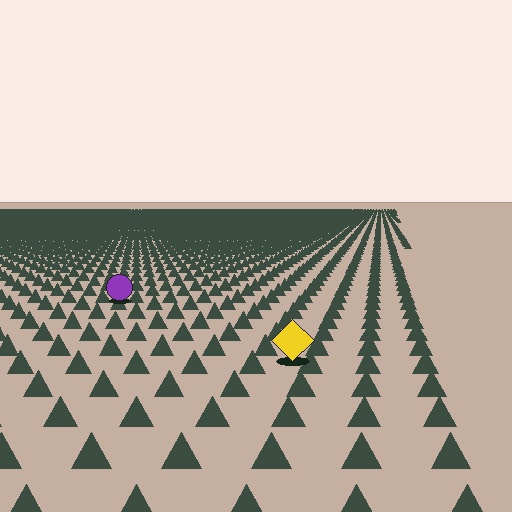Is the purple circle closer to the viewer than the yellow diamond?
No. The yellow diamond is closer — you can tell from the texture gradient: the ground texture is coarser near it.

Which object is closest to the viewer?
The yellow diamond is closest. The texture marks near it are larger and more spread out.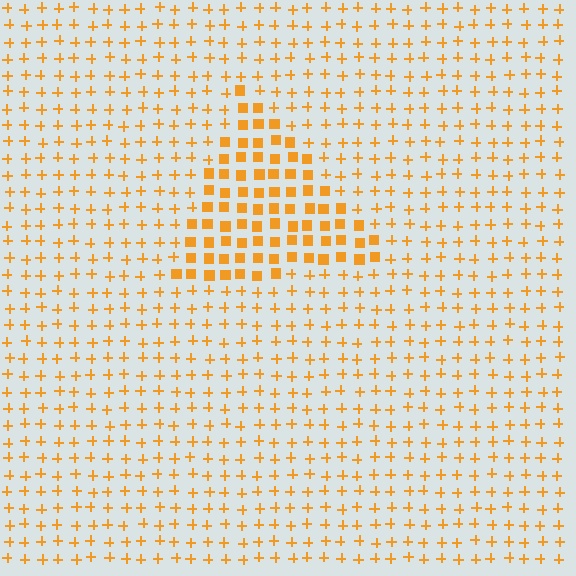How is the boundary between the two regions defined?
The boundary is defined by a change in element shape: squares inside vs. plus signs outside. All elements share the same color and spacing.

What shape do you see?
I see a triangle.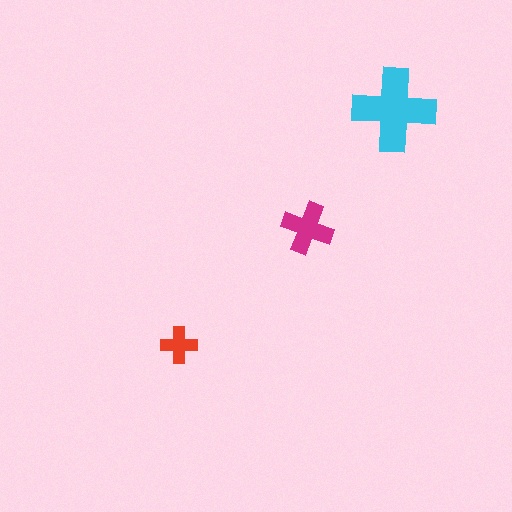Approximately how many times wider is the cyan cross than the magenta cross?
About 1.5 times wider.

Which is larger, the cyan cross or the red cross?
The cyan one.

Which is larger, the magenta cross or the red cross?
The magenta one.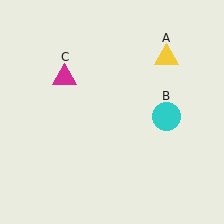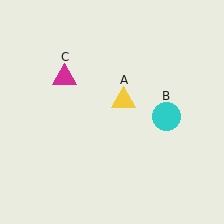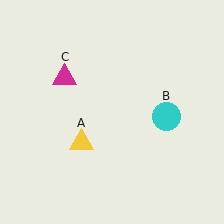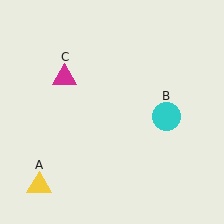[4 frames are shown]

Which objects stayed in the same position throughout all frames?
Cyan circle (object B) and magenta triangle (object C) remained stationary.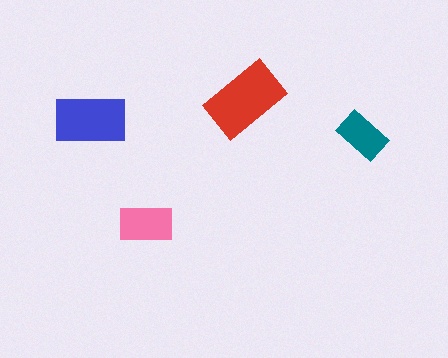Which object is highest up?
The red rectangle is topmost.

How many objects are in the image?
There are 4 objects in the image.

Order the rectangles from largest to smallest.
the red one, the blue one, the pink one, the teal one.